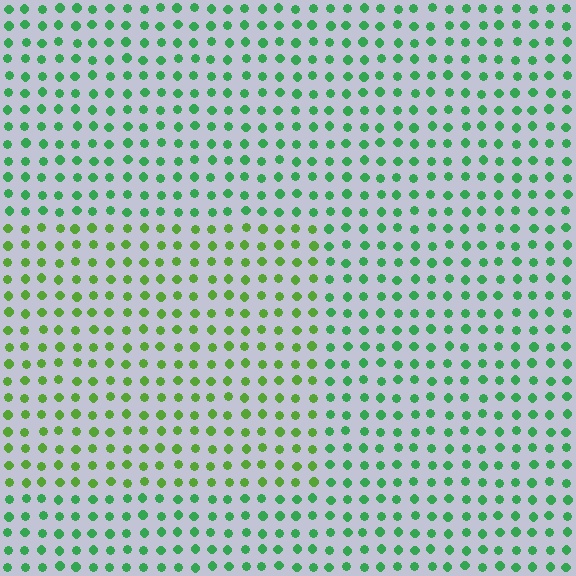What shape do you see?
I see a rectangle.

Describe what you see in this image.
The image is filled with small green elements in a uniform arrangement. A rectangle-shaped region is visible where the elements are tinted to a slightly different hue, forming a subtle color boundary.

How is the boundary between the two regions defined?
The boundary is defined purely by a slight shift in hue (about 33 degrees). Spacing, size, and orientation are identical on both sides.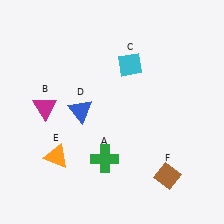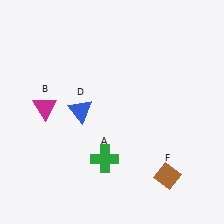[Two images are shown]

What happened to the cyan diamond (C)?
The cyan diamond (C) was removed in Image 2. It was in the top-right area of Image 1.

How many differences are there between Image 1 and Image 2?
There are 2 differences between the two images.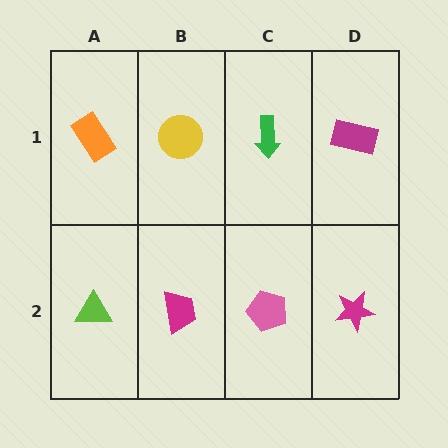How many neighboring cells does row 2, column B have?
3.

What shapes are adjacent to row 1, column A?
A lime triangle (row 2, column A), a yellow circle (row 1, column B).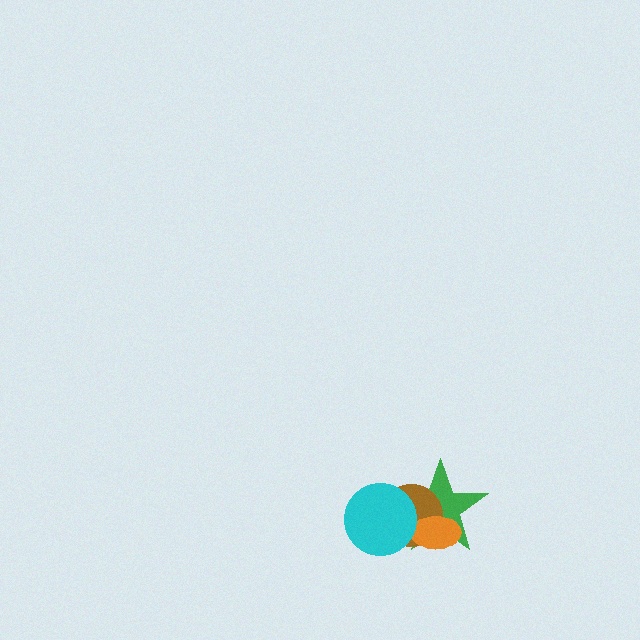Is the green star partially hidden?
Yes, it is partially covered by another shape.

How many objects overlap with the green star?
3 objects overlap with the green star.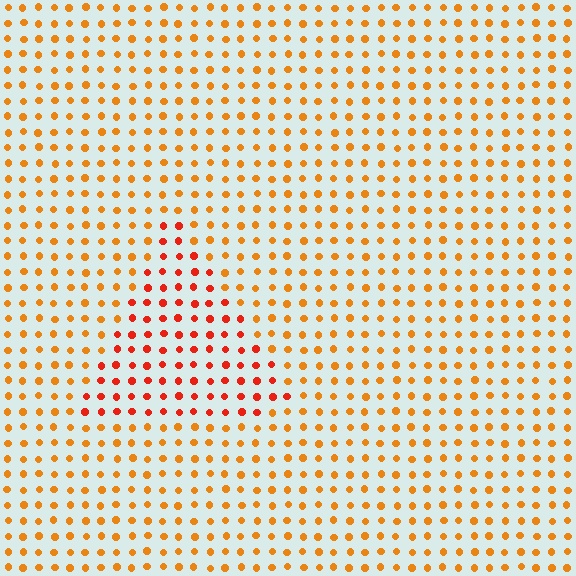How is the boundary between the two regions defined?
The boundary is defined purely by a slight shift in hue (about 28 degrees). Spacing, size, and orientation are identical on both sides.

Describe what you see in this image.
The image is filled with small orange elements in a uniform arrangement. A triangle-shaped region is visible where the elements are tinted to a slightly different hue, forming a subtle color boundary.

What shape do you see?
I see a triangle.